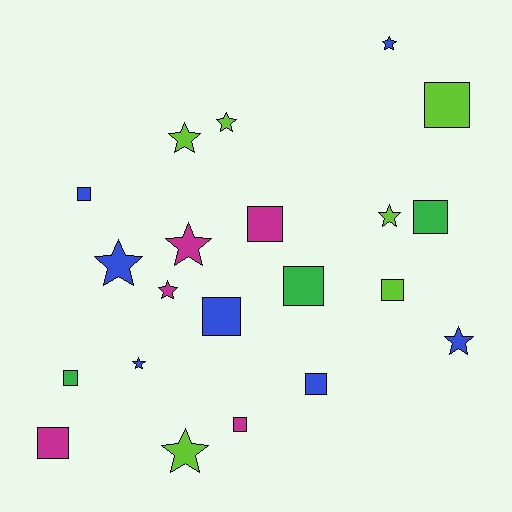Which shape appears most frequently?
Square, with 11 objects.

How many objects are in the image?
There are 21 objects.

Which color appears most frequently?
Blue, with 7 objects.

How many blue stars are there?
There are 4 blue stars.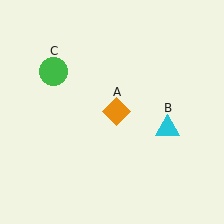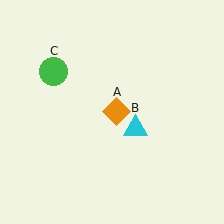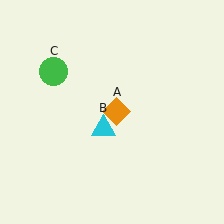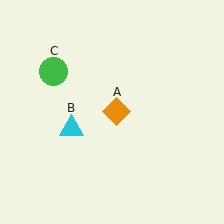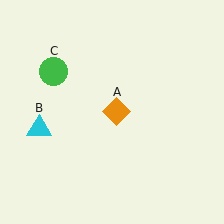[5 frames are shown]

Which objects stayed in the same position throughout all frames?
Orange diamond (object A) and green circle (object C) remained stationary.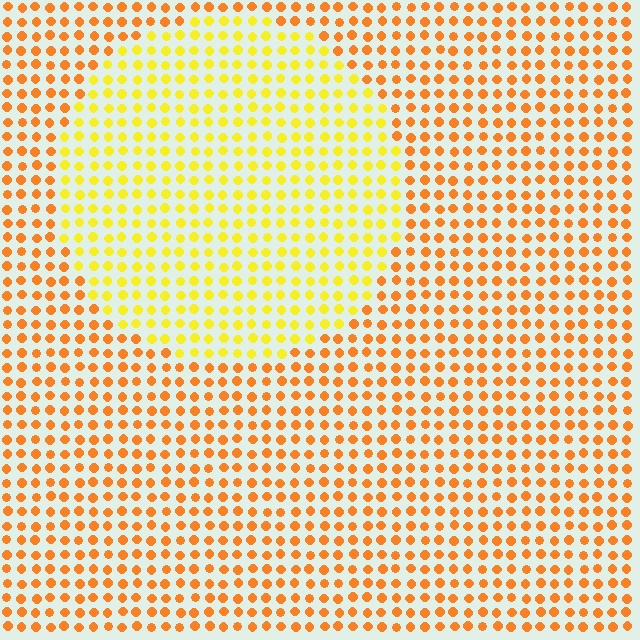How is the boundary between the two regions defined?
The boundary is defined purely by a slight shift in hue (about 32 degrees). Spacing, size, and orientation are identical on both sides.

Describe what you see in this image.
The image is filled with small orange elements in a uniform arrangement. A circle-shaped region is visible where the elements are tinted to a slightly different hue, forming a subtle color boundary.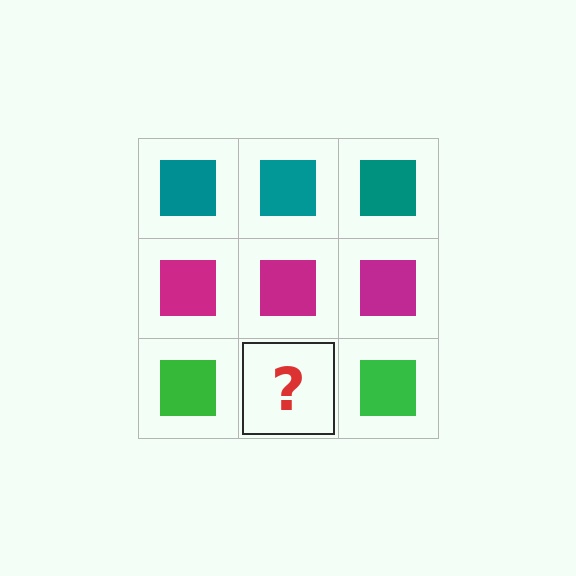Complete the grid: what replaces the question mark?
The question mark should be replaced with a green square.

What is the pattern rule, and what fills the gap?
The rule is that each row has a consistent color. The gap should be filled with a green square.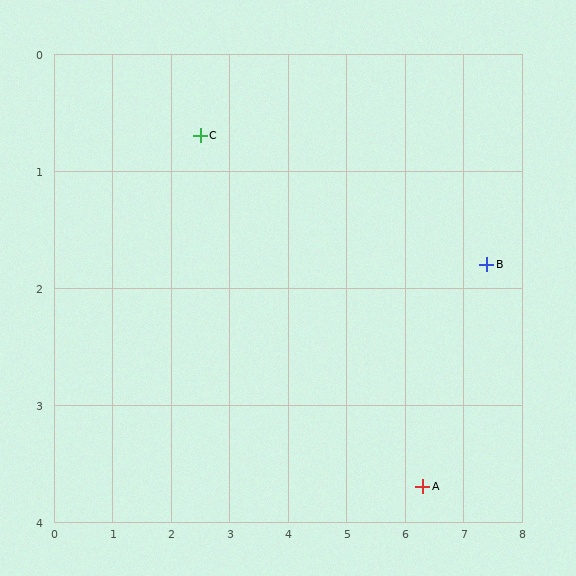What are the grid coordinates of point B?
Point B is at approximately (7.4, 1.8).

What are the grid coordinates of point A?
Point A is at approximately (6.3, 3.7).